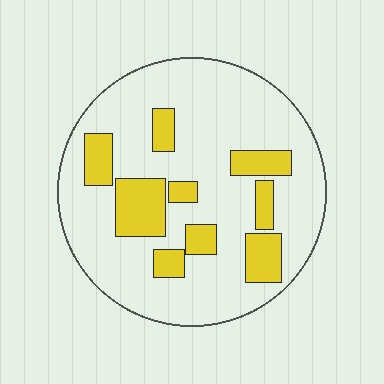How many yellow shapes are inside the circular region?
9.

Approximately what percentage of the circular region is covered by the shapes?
Approximately 20%.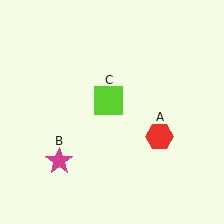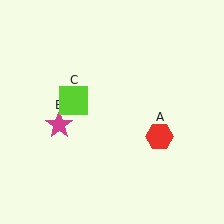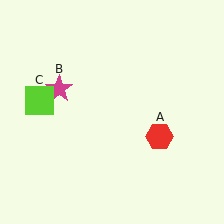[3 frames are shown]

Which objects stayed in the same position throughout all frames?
Red hexagon (object A) remained stationary.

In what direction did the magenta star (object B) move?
The magenta star (object B) moved up.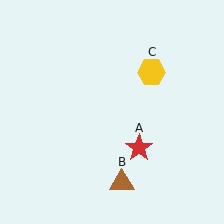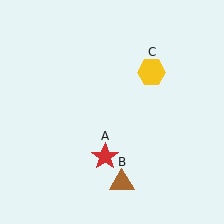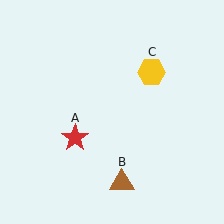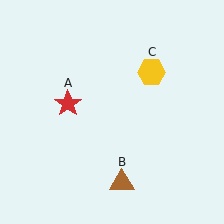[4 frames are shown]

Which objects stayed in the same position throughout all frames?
Brown triangle (object B) and yellow hexagon (object C) remained stationary.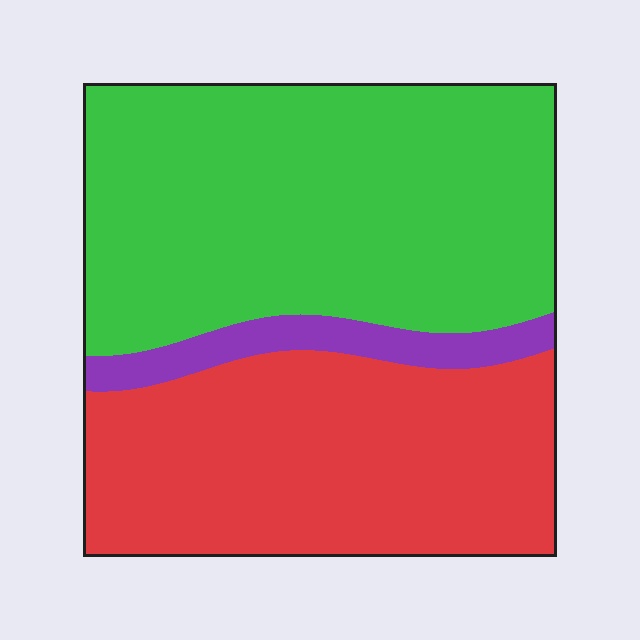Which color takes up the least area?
Purple, at roughly 10%.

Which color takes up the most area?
Green, at roughly 50%.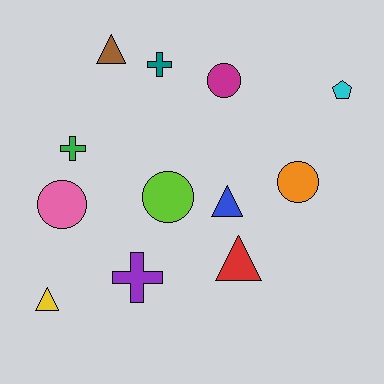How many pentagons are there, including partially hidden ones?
There is 1 pentagon.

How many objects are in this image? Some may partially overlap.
There are 12 objects.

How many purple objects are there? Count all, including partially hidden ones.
There is 1 purple object.